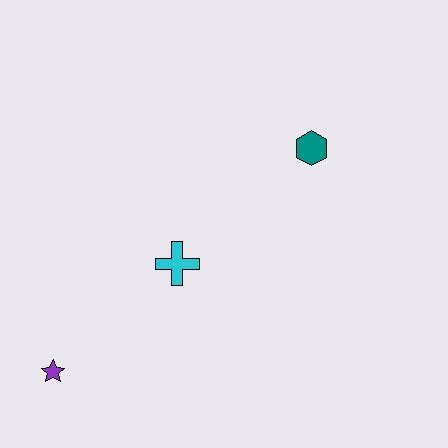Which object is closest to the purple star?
The cyan cross is closest to the purple star.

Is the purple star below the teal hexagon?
Yes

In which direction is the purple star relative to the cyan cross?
The purple star is to the left of the cyan cross.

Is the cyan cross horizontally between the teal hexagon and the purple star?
Yes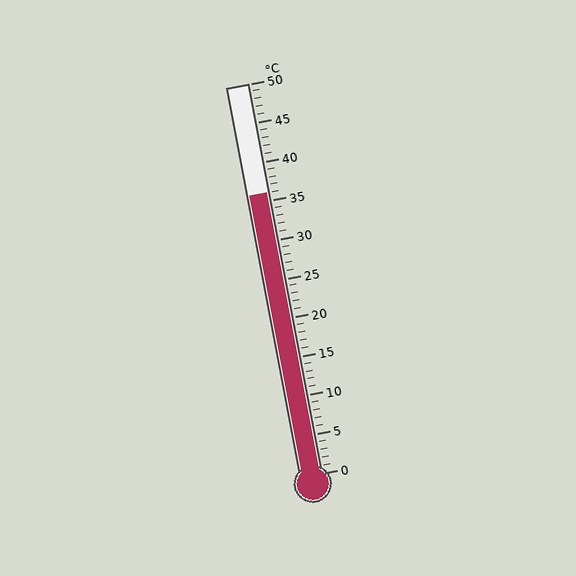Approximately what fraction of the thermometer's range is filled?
The thermometer is filled to approximately 70% of its range.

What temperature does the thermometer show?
The thermometer shows approximately 36°C.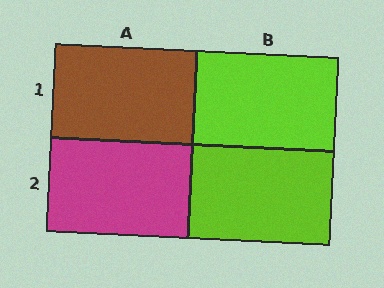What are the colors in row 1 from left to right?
Brown, lime.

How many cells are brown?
1 cell is brown.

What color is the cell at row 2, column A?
Magenta.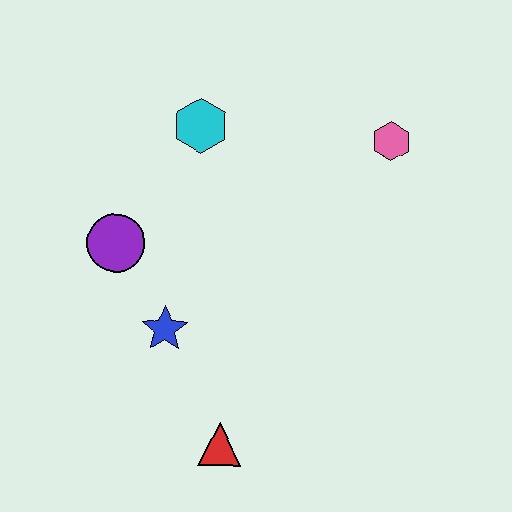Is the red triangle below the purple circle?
Yes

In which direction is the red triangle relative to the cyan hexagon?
The red triangle is below the cyan hexagon.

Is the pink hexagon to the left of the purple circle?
No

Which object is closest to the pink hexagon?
The cyan hexagon is closest to the pink hexagon.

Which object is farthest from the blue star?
The pink hexagon is farthest from the blue star.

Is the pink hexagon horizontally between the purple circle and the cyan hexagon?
No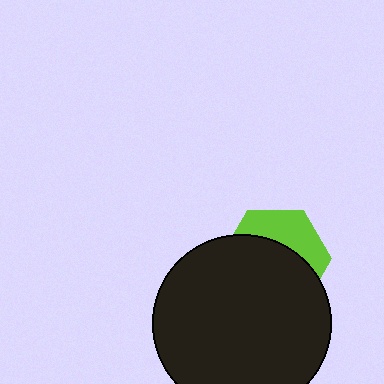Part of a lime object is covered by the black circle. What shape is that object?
It is a hexagon.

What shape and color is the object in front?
The object in front is a black circle.